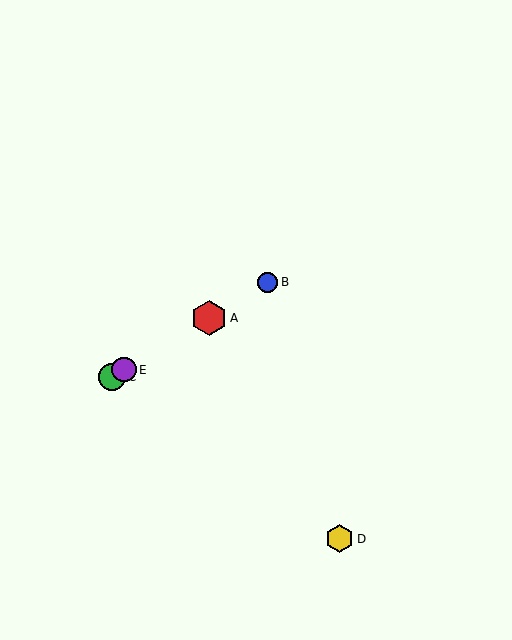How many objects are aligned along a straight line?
4 objects (A, B, C, E) are aligned along a straight line.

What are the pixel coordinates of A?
Object A is at (209, 318).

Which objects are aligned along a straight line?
Objects A, B, C, E are aligned along a straight line.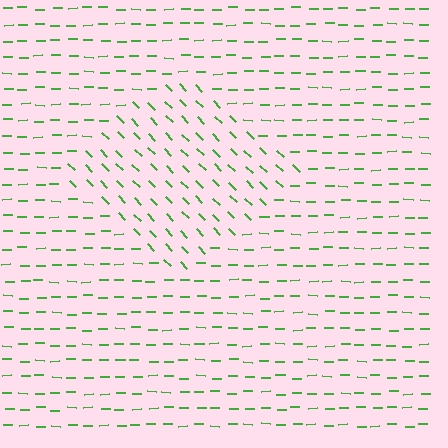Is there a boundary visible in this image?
Yes, there is a texture boundary formed by a change in line orientation.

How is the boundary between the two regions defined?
The boundary is defined purely by a change in line orientation (approximately 45 degrees difference). All lines are the same color and thickness.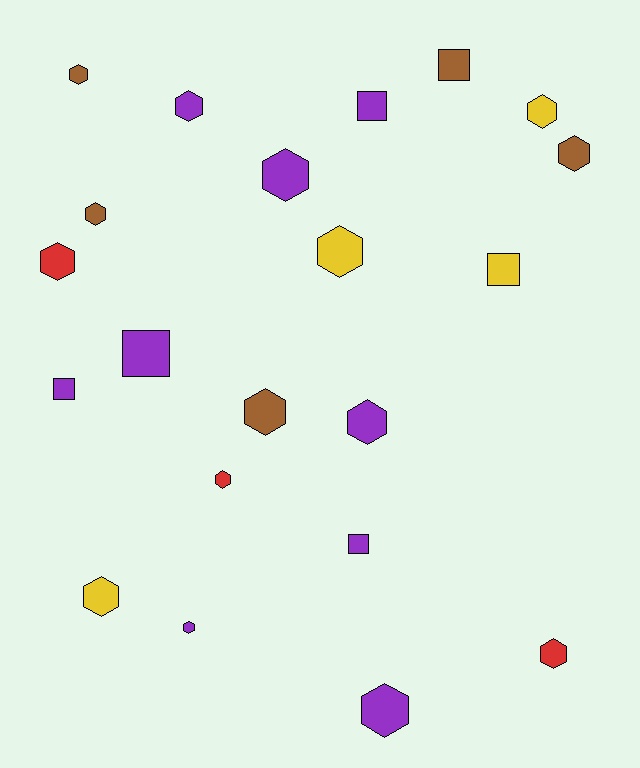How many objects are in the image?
There are 21 objects.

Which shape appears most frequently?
Hexagon, with 15 objects.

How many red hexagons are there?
There are 3 red hexagons.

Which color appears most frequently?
Purple, with 9 objects.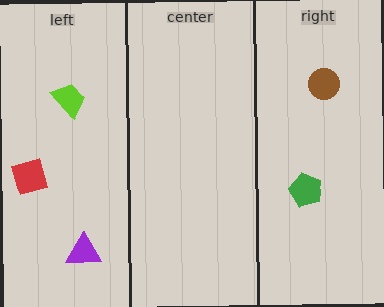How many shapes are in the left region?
3.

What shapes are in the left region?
The purple triangle, the lime trapezoid, the red diamond.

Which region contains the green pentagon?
The right region.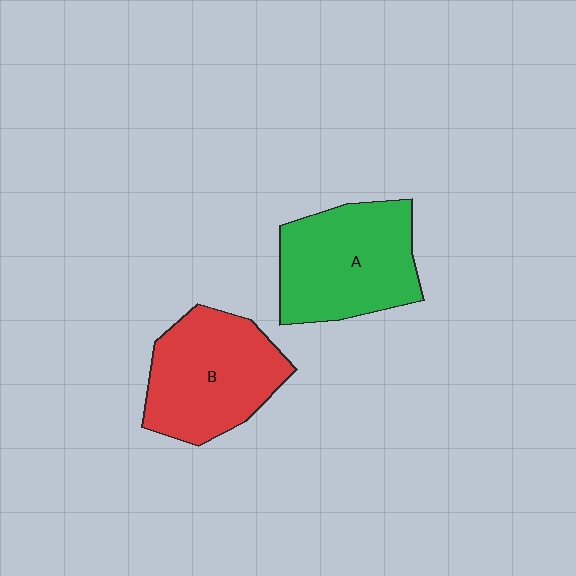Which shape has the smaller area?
Shape B (red).